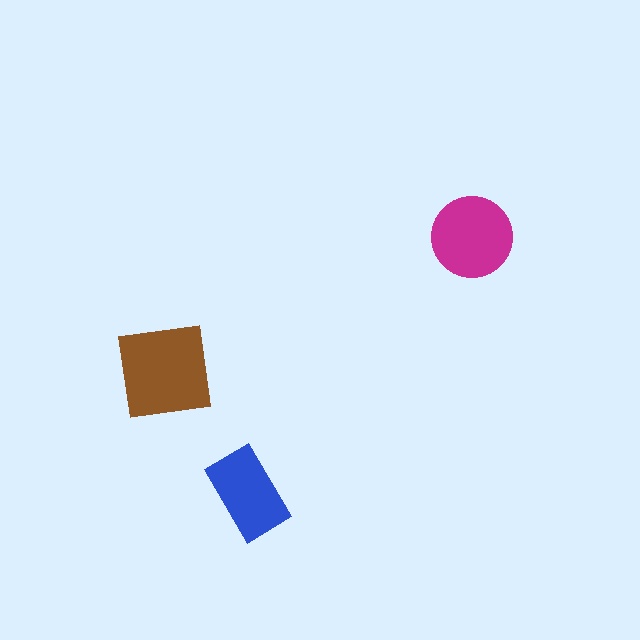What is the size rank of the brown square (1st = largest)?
1st.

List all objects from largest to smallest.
The brown square, the magenta circle, the blue rectangle.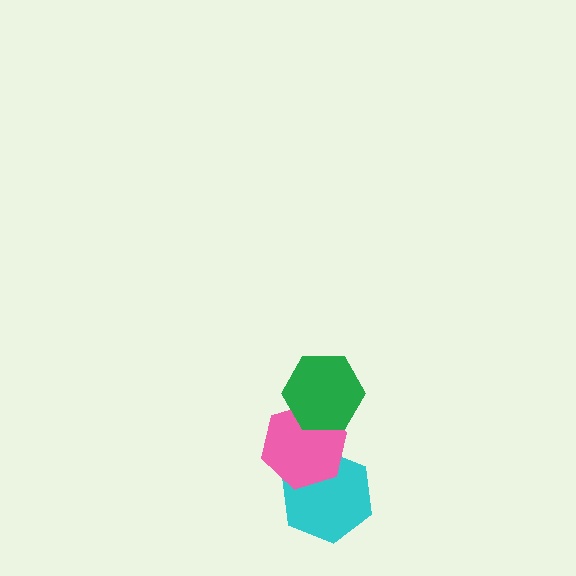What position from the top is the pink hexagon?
The pink hexagon is 2nd from the top.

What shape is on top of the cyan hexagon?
The pink hexagon is on top of the cyan hexagon.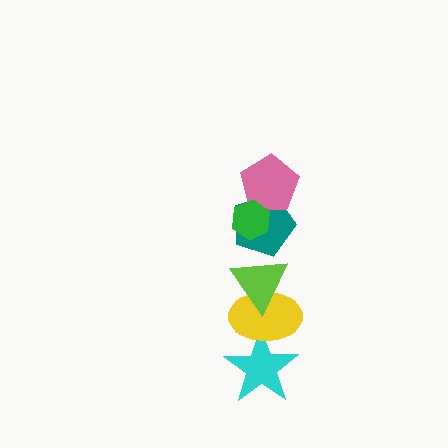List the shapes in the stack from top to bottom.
From top to bottom: the green hexagon, the pink pentagon, the teal pentagon, the lime triangle, the yellow ellipse, the cyan star.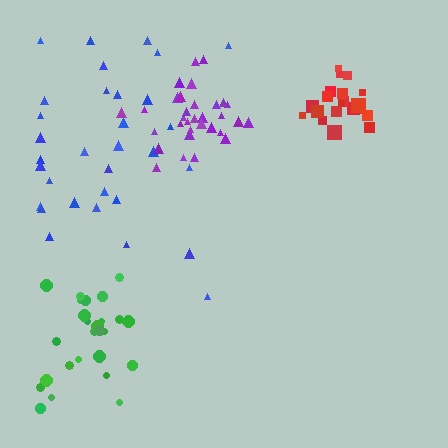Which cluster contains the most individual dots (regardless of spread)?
Blue (32).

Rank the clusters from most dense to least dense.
red, purple, green, blue.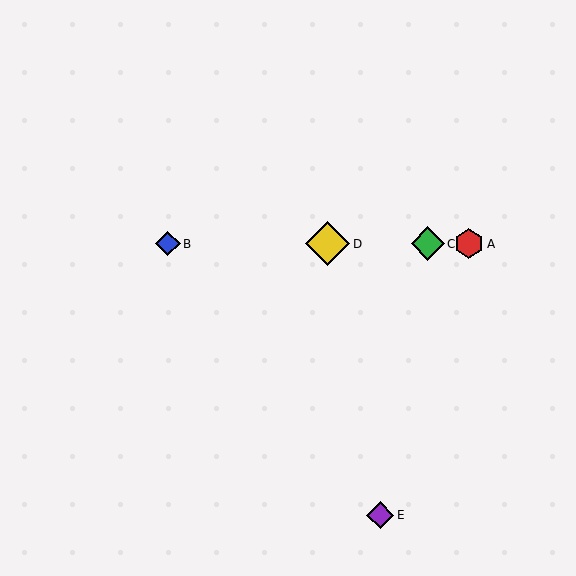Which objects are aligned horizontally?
Objects A, B, C, D are aligned horizontally.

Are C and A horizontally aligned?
Yes, both are at y≈244.